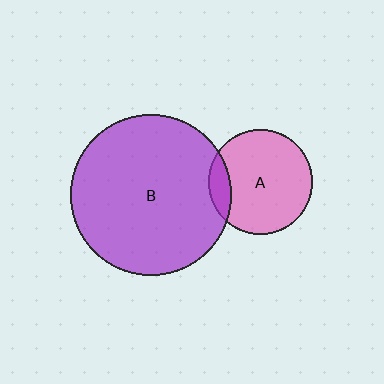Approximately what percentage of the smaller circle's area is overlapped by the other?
Approximately 15%.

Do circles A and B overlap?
Yes.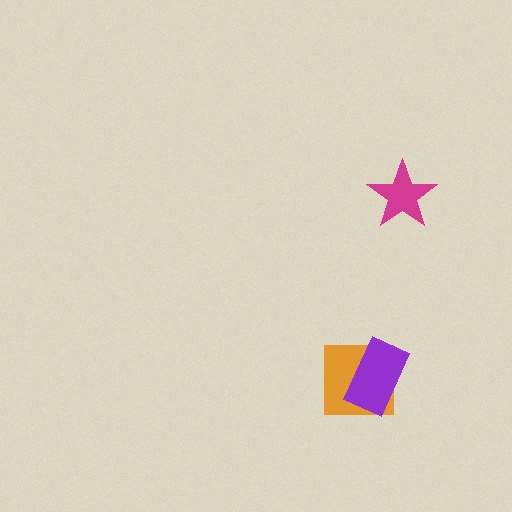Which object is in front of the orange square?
The purple rectangle is in front of the orange square.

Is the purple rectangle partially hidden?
No, no other shape covers it.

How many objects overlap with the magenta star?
0 objects overlap with the magenta star.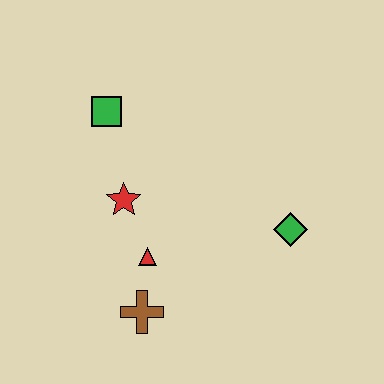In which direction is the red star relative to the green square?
The red star is below the green square.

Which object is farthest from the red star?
The green diamond is farthest from the red star.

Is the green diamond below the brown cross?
No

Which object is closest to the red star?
The red triangle is closest to the red star.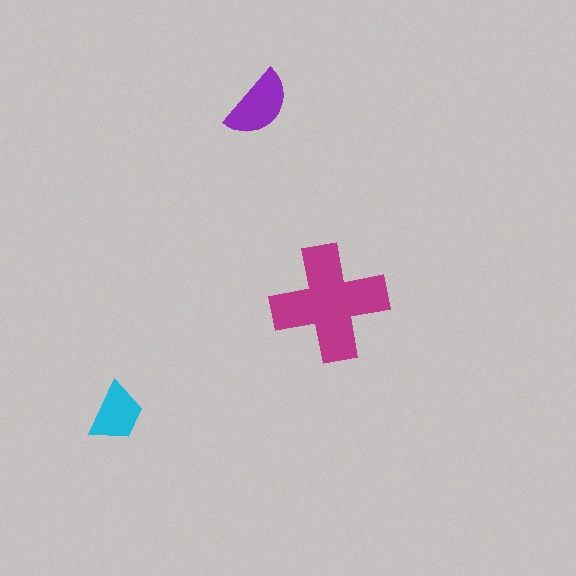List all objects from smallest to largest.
The cyan trapezoid, the purple semicircle, the magenta cross.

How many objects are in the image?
There are 3 objects in the image.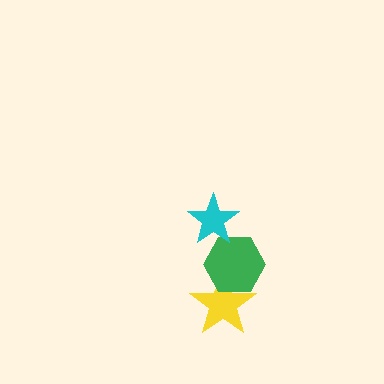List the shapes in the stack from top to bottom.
From top to bottom: the cyan star, the green hexagon, the yellow star.